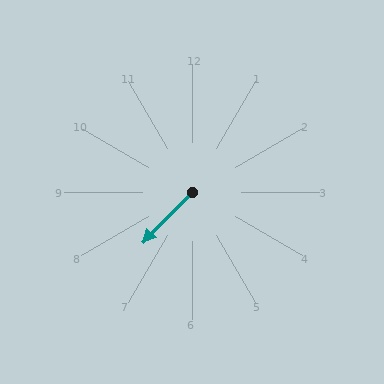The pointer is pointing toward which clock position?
Roughly 7 o'clock.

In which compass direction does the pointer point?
Southwest.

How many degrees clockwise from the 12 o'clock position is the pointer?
Approximately 225 degrees.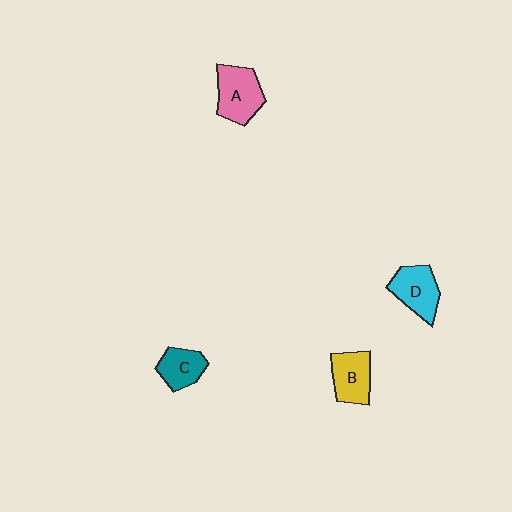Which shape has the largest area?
Shape A (pink).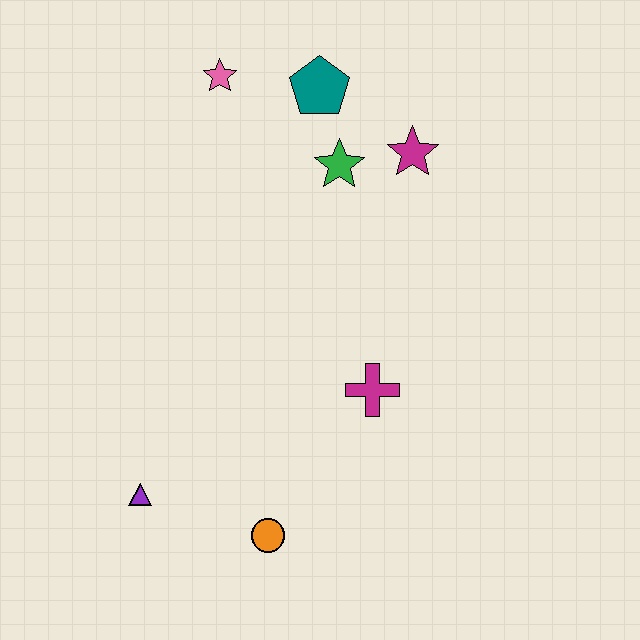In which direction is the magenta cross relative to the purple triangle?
The magenta cross is to the right of the purple triangle.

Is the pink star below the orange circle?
No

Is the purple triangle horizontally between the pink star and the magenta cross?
No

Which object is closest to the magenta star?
The green star is closest to the magenta star.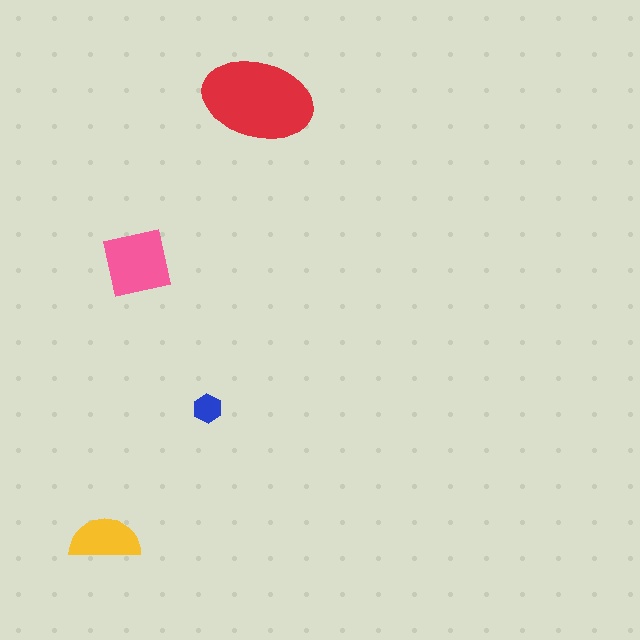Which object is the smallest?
The blue hexagon.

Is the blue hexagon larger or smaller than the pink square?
Smaller.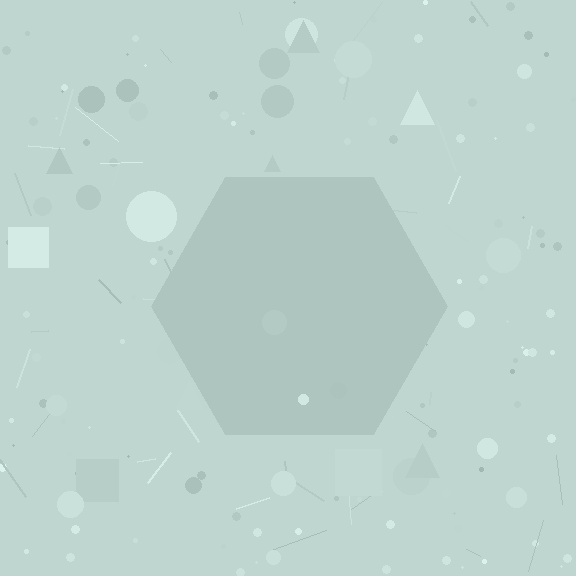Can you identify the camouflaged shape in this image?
The camouflaged shape is a hexagon.